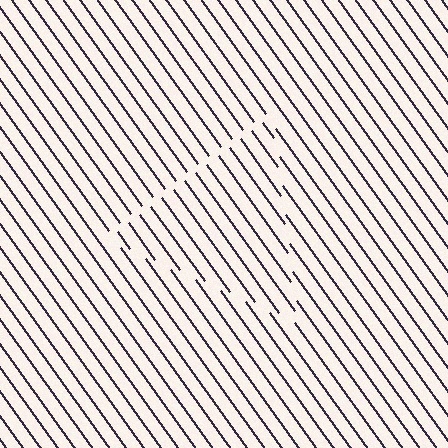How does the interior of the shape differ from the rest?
The interior of the shape contains the same grating, shifted by half a period — the contour is defined by the phase discontinuity where line-ends from the inner and outer gratings abut.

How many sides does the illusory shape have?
3 sides — the line-ends trace a triangle.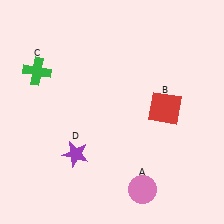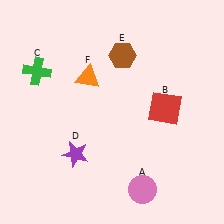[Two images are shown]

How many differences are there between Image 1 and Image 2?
There are 2 differences between the two images.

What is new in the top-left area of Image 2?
An orange triangle (F) was added in the top-left area of Image 2.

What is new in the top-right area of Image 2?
A brown hexagon (E) was added in the top-right area of Image 2.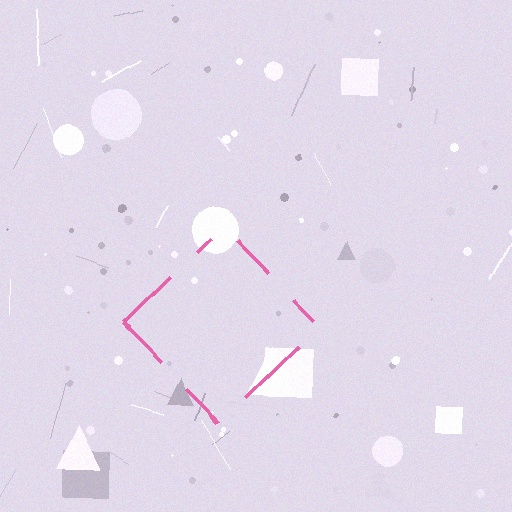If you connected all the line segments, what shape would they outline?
They would outline a diamond.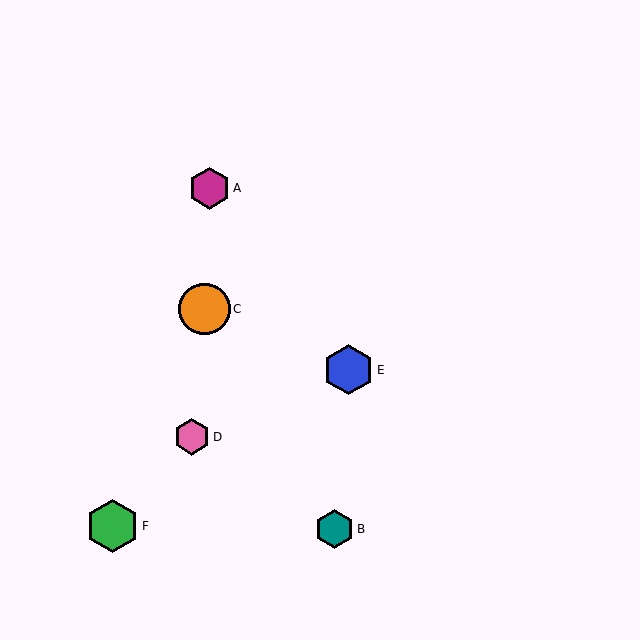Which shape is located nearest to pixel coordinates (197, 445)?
The pink hexagon (labeled D) at (192, 437) is nearest to that location.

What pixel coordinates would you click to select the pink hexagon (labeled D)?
Click at (192, 437) to select the pink hexagon D.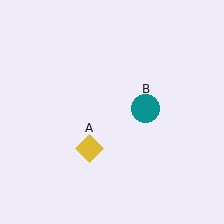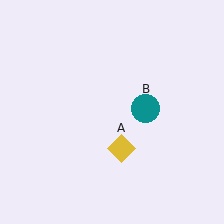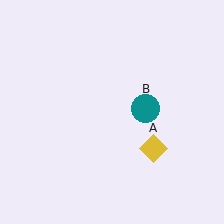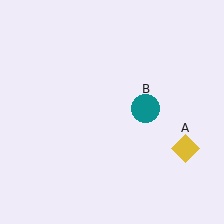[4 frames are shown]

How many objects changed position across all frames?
1 object changed position: yellow diamond (object A).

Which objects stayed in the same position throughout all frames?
Teal circle (object B) remained stationary.